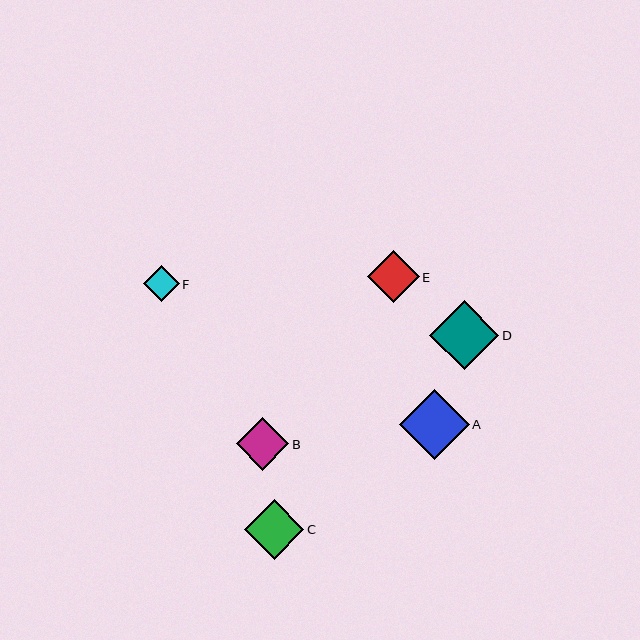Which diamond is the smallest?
Diamond F is the smallest with a size of approximately 36 pixels.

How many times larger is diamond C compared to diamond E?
Diamond C is approximately 1.1 times the size of diamond E.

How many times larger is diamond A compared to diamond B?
Diamond A is approximately 1.3 times the size of diamond B.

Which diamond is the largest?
Diamond A is the largest with a size of approximately 70 pixels.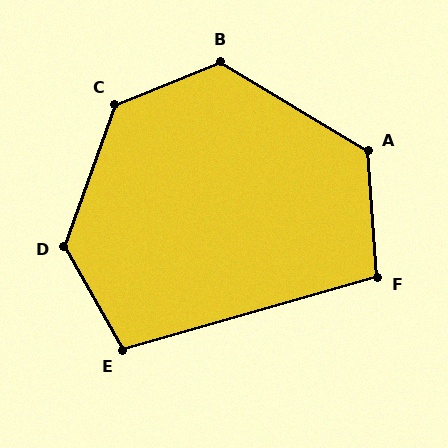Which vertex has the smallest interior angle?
F, at approximately 102 degrees.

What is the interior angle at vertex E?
Approximately 104 degrees (obtuse).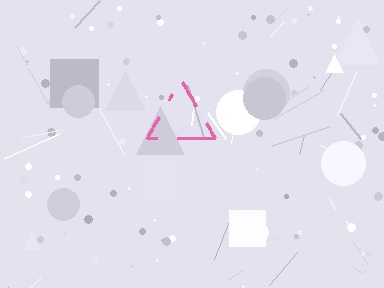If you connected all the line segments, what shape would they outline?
They would outline a triangle.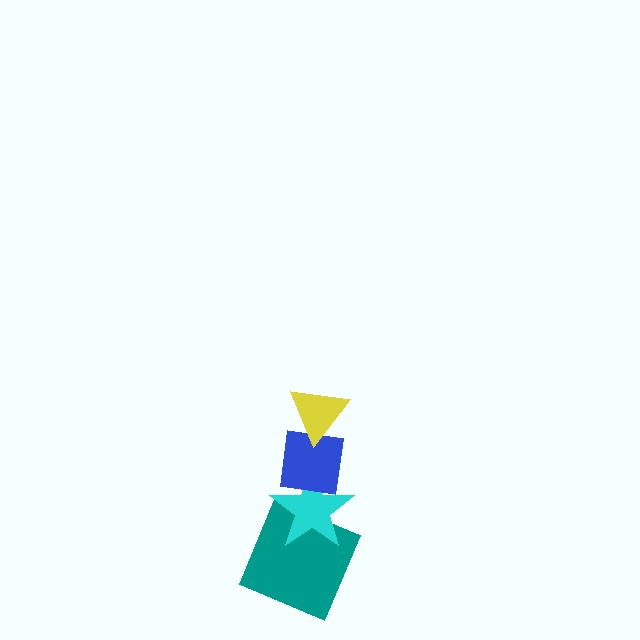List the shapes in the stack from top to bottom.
From top to bottom: the yellow triangle, the blue square, the cyan star, the teal square.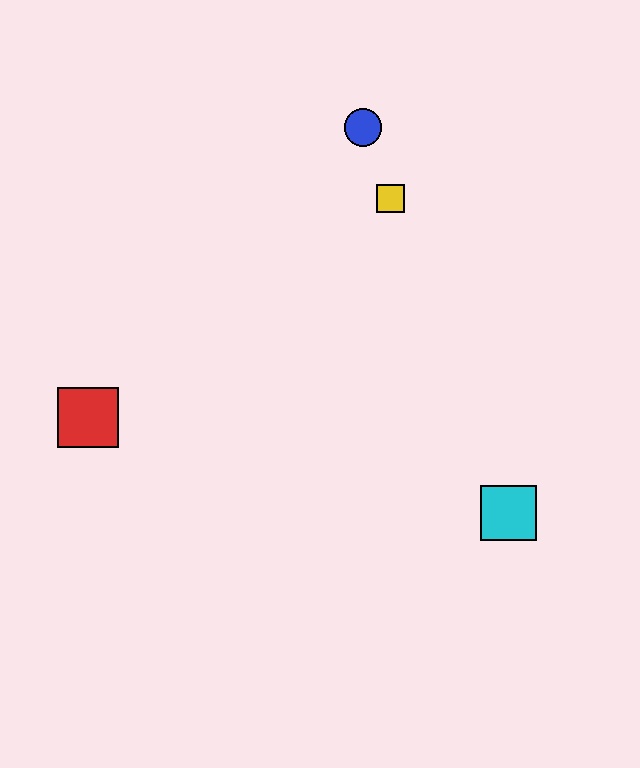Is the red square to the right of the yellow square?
No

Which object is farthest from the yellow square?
The red square is farthest from the yellow square.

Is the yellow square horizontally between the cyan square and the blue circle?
Yes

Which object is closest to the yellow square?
The blue circle is closest to the yellow square.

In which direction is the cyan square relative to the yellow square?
The cyan square is below the yellow square.